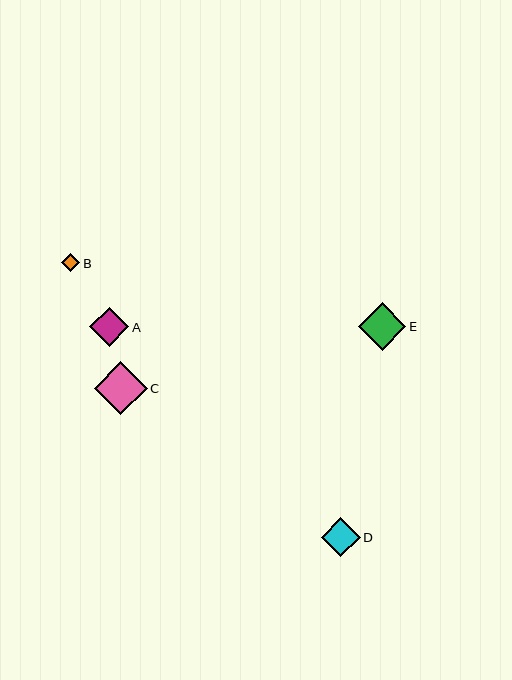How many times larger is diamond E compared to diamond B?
Diamond E is approximately 2.6 times the size of diamond B.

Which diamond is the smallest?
Diamond B is the smallest with a size of approximately 18 pixels.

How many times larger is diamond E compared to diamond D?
Diamond E is approximately 1.2 times the size of diamond D.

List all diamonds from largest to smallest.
From largest to smallest: C, E, D, A, B.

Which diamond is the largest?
Diamond C is the largest with a size of approximately 53 pixels.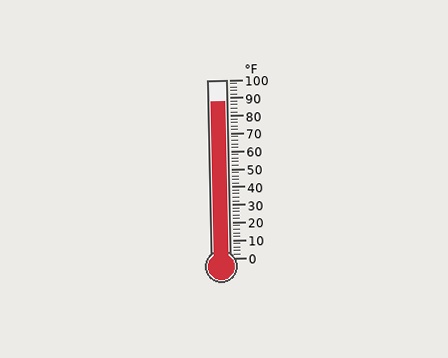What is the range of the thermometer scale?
The thermometer scale ranges from 0°F to 100°F.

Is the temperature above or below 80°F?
The temperature is above 80°F.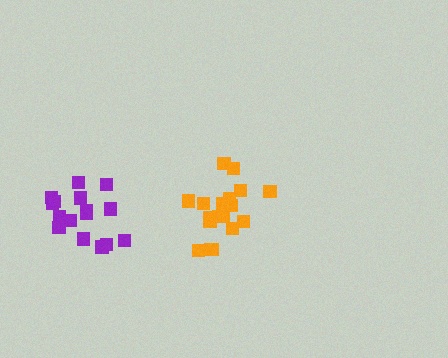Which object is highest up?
The purple cluster is topmost.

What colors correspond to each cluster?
The clusters are colored: purple, orange.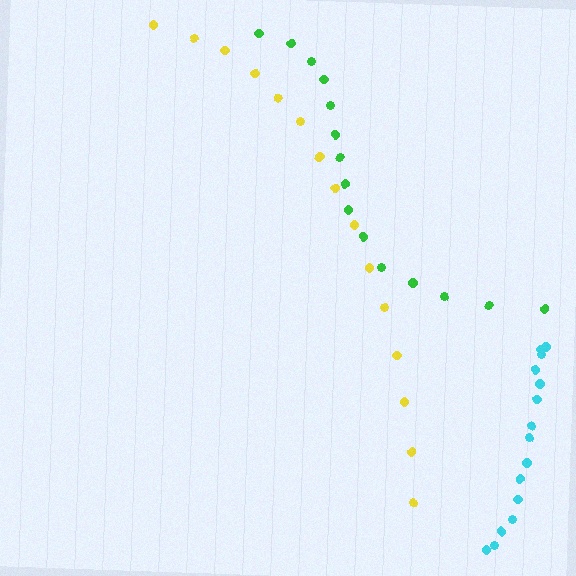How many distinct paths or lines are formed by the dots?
There are 3 distinct paths.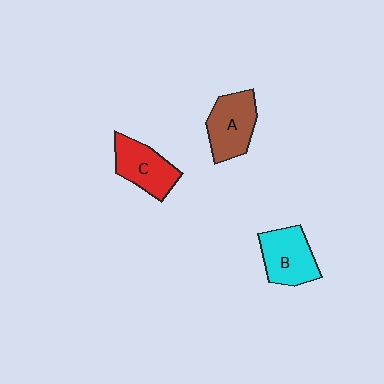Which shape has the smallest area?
Shape C (red).